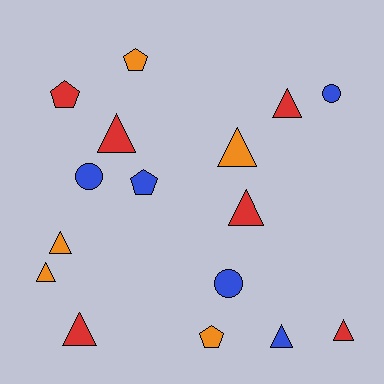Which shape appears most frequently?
Triangle, with 9 objects.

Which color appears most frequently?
Red, with 6 objects.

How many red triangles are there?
There are 5 red triangles.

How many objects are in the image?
There are 16 objects.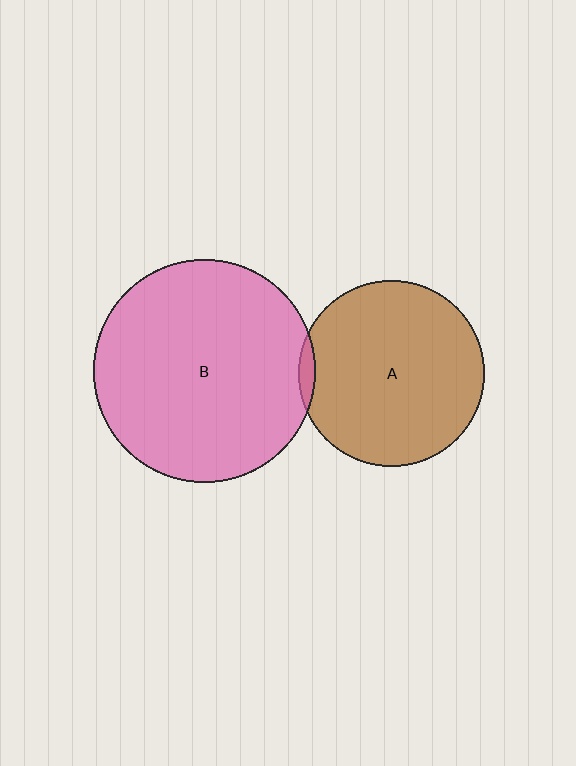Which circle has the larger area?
Circle B (pink).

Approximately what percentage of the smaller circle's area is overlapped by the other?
Approximately 5%.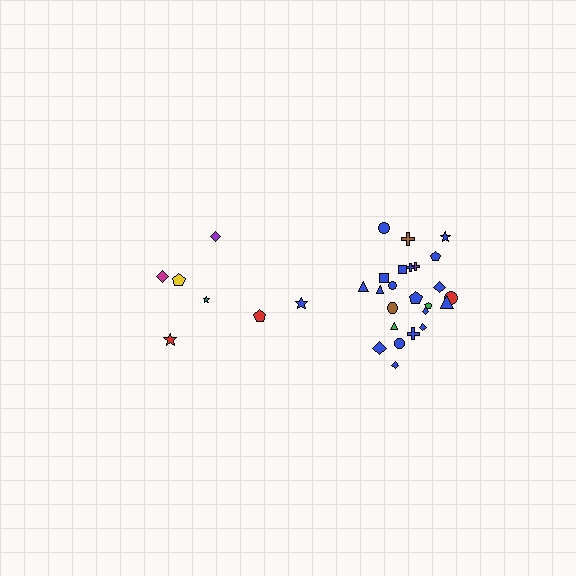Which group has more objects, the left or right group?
The right group.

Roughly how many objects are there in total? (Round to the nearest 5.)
Roughly 30 objects in total.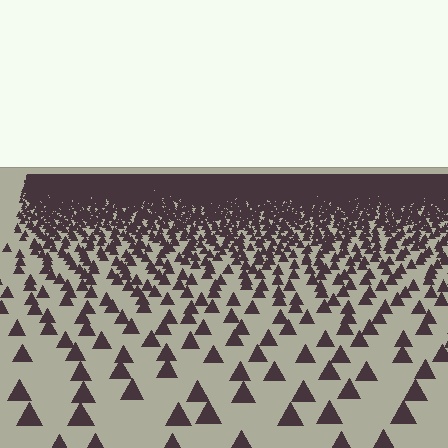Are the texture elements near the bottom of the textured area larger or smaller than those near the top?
Larger. Near the bottom, elements are closer to the viewer and appear at a bigger on-screen size.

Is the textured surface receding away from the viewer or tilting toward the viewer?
The surface is receding away from the viewer. Texture elements get smaller and denser toward the top.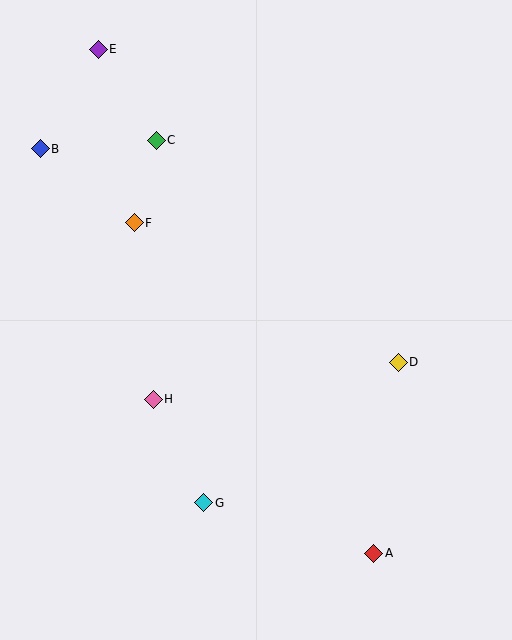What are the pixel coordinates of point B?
Point B is at (40, 149).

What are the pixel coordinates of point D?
Point D is at (398, 363).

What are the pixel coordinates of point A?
Point A is at (374, 553).